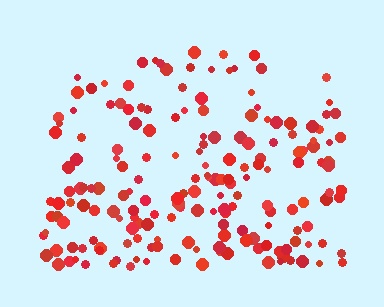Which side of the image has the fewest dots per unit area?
The top.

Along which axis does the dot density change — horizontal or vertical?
Vertical.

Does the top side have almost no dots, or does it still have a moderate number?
Still a moderate number, just noticeably fewer than the bottom.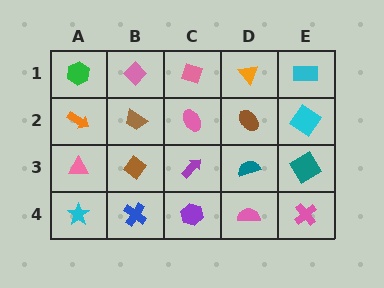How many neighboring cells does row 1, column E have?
2.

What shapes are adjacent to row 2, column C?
A pink diamond (row 1, column C), a purple arrow (row 3, column C), a brown trapezoid (row 2, column B), a brown ellipse (row 2, column D).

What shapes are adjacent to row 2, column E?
A cyan rectangle (row 1, column E), a teal diamond (row 3, column E), a brown ellipse (row 2, column D).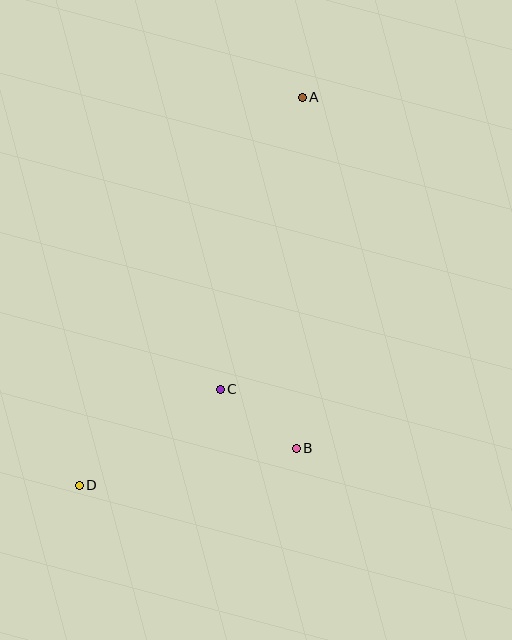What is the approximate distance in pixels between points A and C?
The distance between A and C is approximately 303 pixels.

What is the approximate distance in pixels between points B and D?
The distance between B and D is approximately 220 pixels.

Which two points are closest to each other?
Points B and C are closest to each other.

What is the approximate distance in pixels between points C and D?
The distance between C and D is approximately 171 pixels.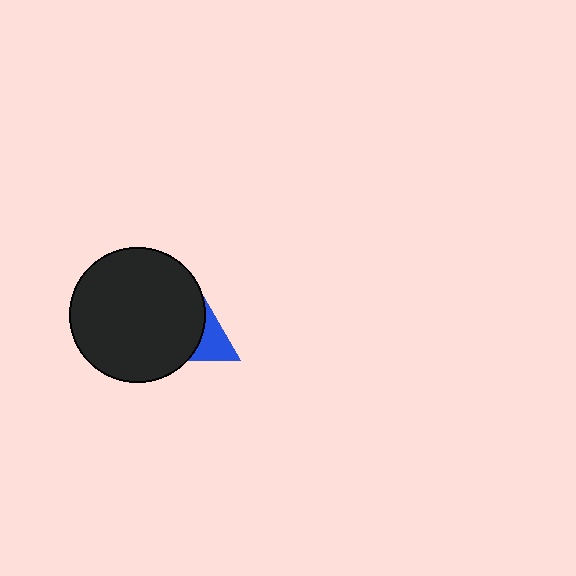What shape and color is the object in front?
The object in front is a black circle.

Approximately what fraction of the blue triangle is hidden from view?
Roughly 67% of the blue triangle is hidden behind the black circle.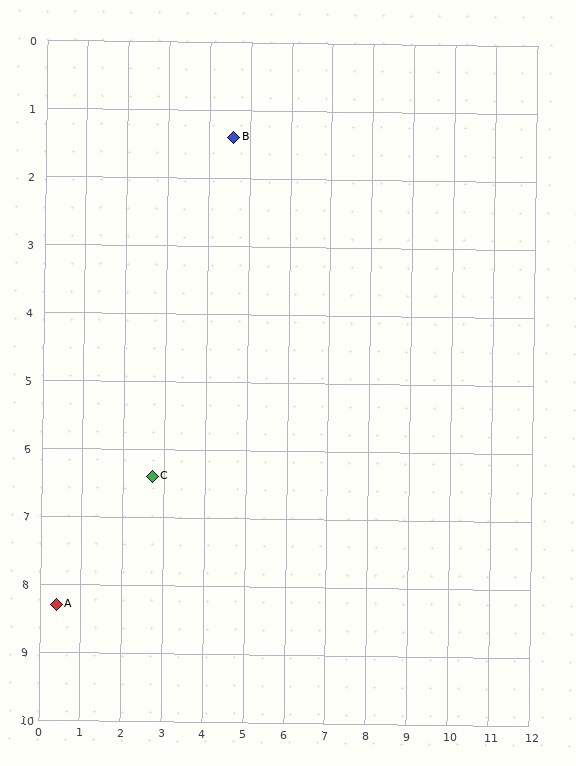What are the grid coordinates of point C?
Point C is at approximately (2.7, 6.4).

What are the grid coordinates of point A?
Point A is at approximately (0.4, 8.3).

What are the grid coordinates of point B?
Point B is at approximately (4.6, 1.4).